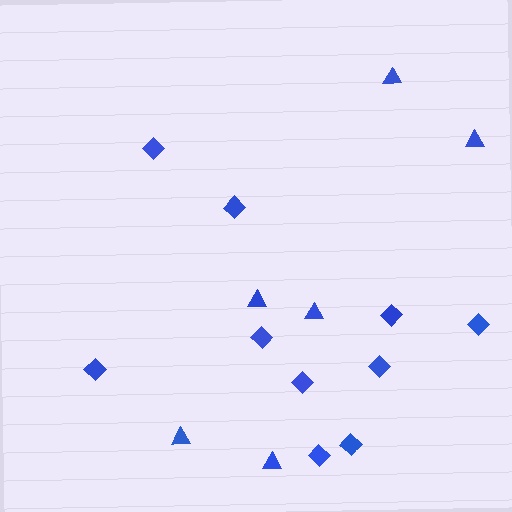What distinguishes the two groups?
There are 2 groups: one group of diamonds (10) and one group of triangles (6).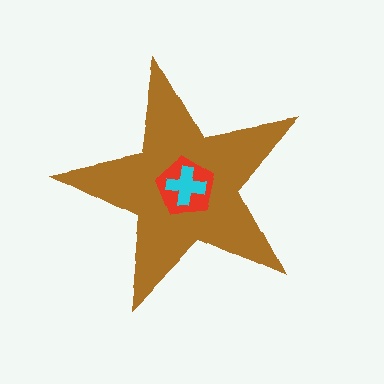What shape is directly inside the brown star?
The red pentagon.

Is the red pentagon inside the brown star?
Yes.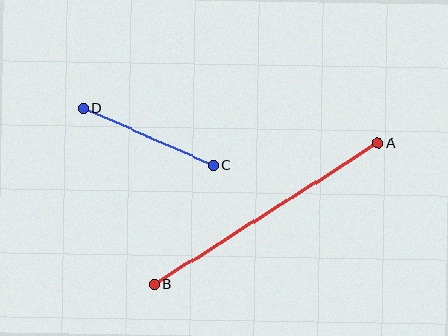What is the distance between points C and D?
The distance is approximately 143 pixels.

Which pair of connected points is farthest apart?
Points A and B are farthest apart.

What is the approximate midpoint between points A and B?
The midpoint is at approximately (266, 214) pixels.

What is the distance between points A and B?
The distance is approximately 265 pixels.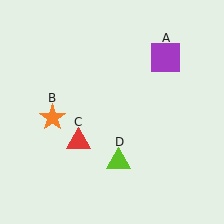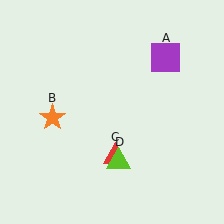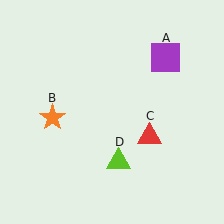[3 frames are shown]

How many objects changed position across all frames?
1 object changed position: red triangle (object C).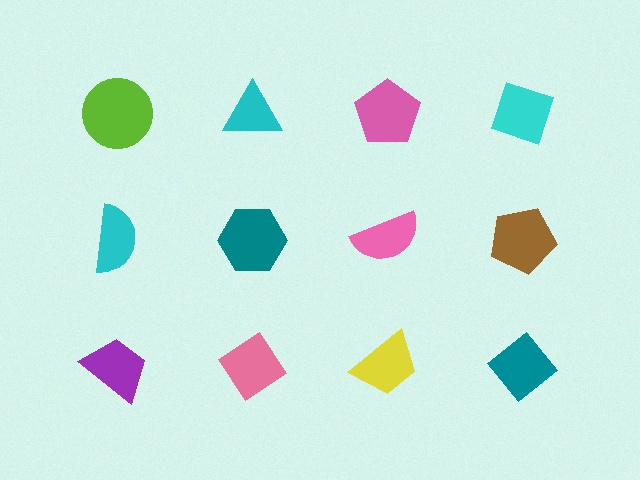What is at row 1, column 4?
A cyan diamond.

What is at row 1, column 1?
A lime circle.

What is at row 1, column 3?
A pink pentagon.